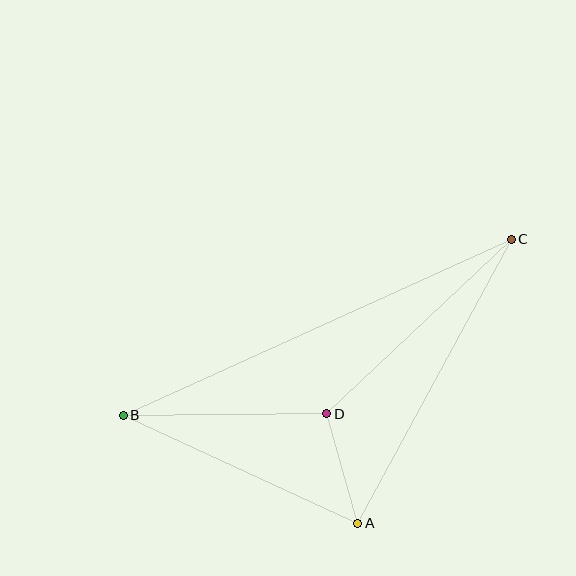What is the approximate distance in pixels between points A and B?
The distance between A and B is approximately 258 pixels.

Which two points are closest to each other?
Points A and D are closest to each other.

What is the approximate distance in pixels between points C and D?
The distance between C and D is approximately 254 pixels.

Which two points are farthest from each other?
Points B and C are farthest from each other.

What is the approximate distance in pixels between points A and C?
The distance between A and C is approximately 323 pixels.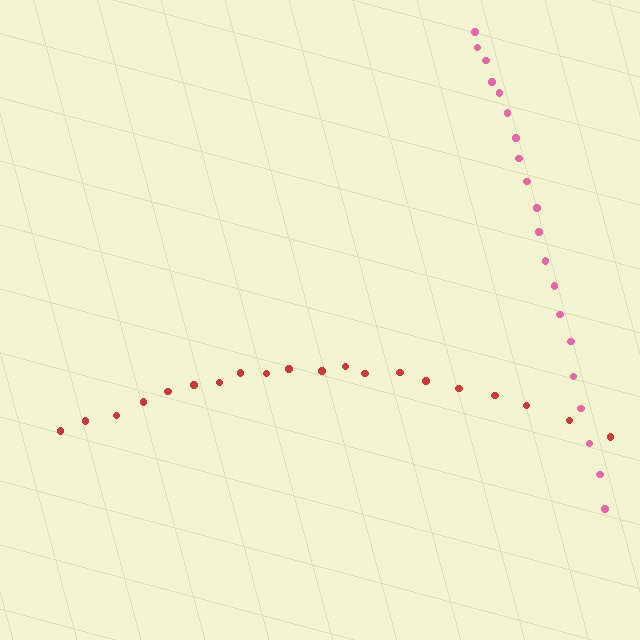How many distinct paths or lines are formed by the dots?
There are 2 distinct paths.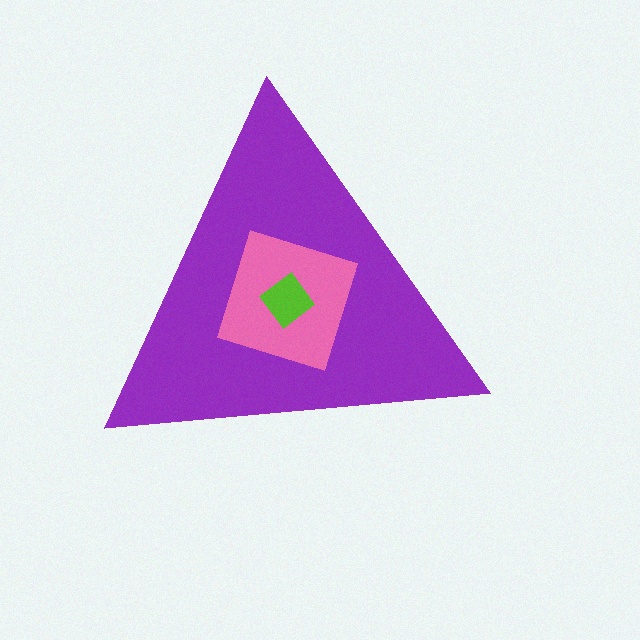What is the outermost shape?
The purple triangle.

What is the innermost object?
The lime diamond.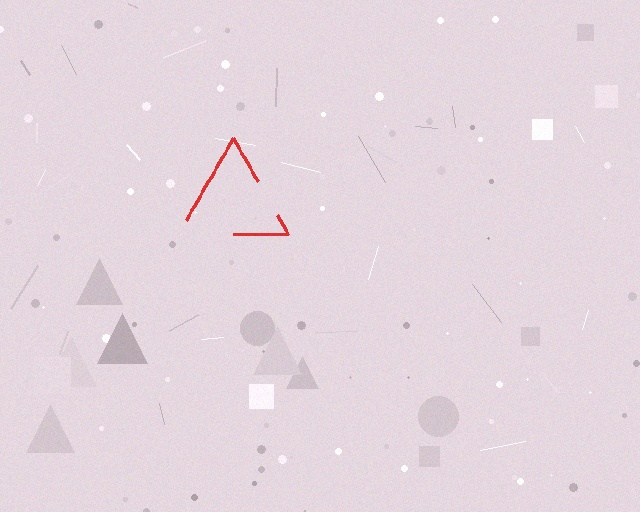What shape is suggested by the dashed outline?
The dashed outline suggests a triangle.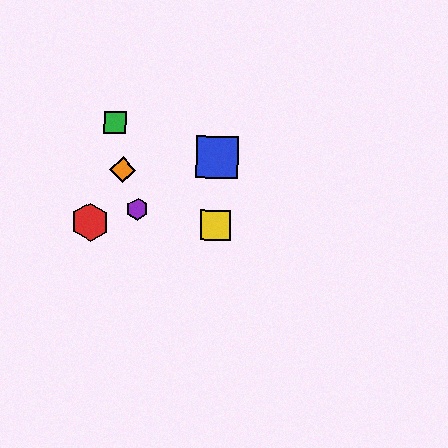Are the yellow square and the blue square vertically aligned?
Yes, both are at x≈216.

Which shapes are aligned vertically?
The blue square, the yellow square are aligned vertically.